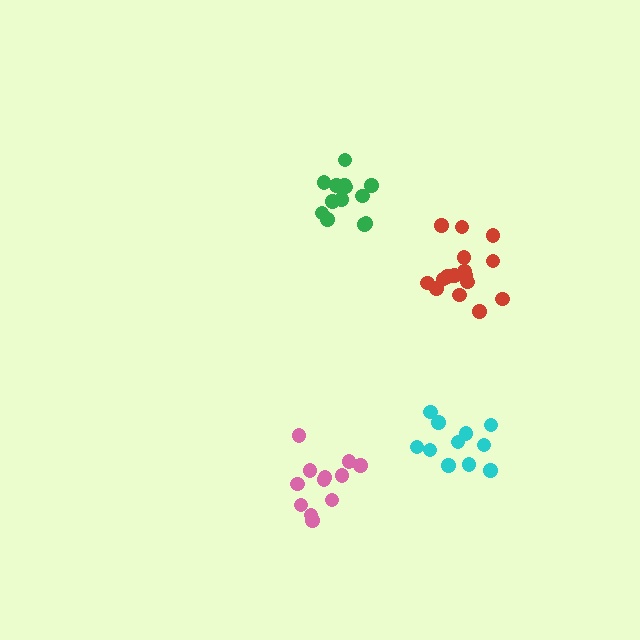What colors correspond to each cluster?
The clusters are colored: pink, red, green, cyan.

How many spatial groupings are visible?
There are 4 spatial groupings.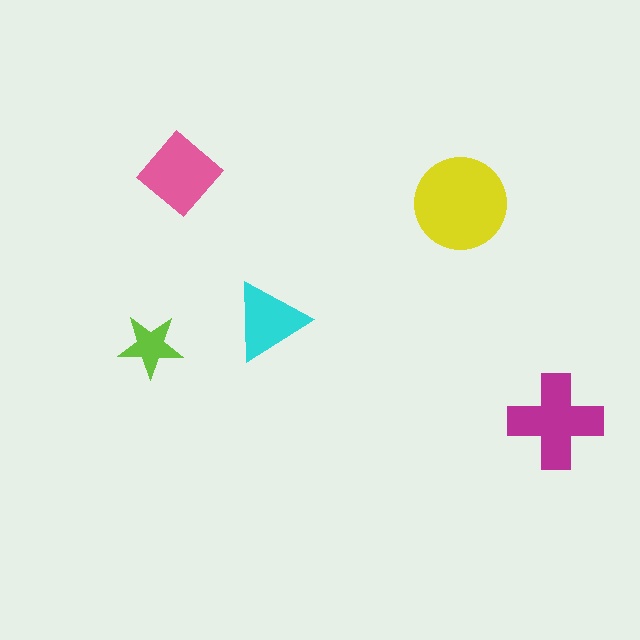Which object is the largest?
The yellow circle.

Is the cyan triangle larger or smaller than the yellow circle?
Smaller.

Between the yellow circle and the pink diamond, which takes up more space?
The yellow circle.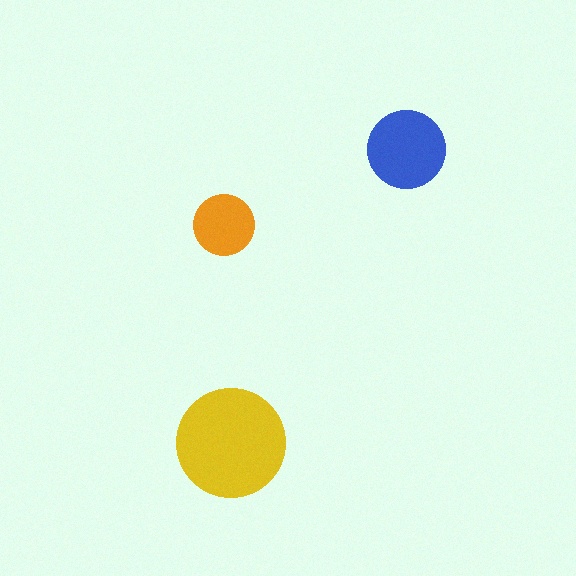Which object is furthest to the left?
The orange circle is leftmost.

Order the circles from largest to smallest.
the yellow one, the blue one, the orange one.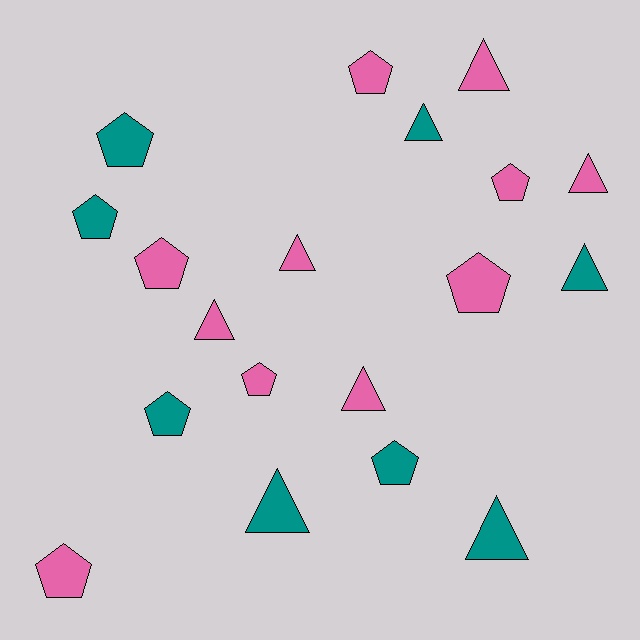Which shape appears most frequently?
Pentagon, with 10 objects.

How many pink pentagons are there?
There are 6 pink pentagons.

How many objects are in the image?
There are 19 objects.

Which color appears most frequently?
Pink, with 11 objects.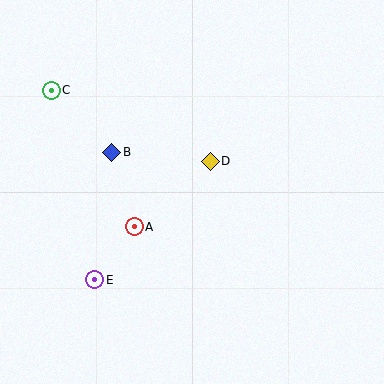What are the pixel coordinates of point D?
Point D is at (210, 161).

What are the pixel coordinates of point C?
Point C is at (51, 90).